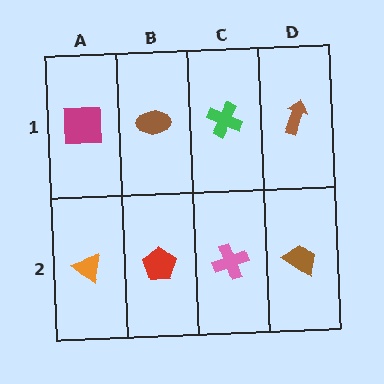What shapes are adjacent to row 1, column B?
A red pentagon (row 2, column B), a magenta square (row 1, column A), a green cross (row 1, column C).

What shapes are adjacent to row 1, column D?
A brown trapezoid (row 2, column D), a green cross (row 1, column C).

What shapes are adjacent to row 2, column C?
A green cross (row 1, column C), a red pentagon (row 2, column B), a brown trapezoid (row 2, column D).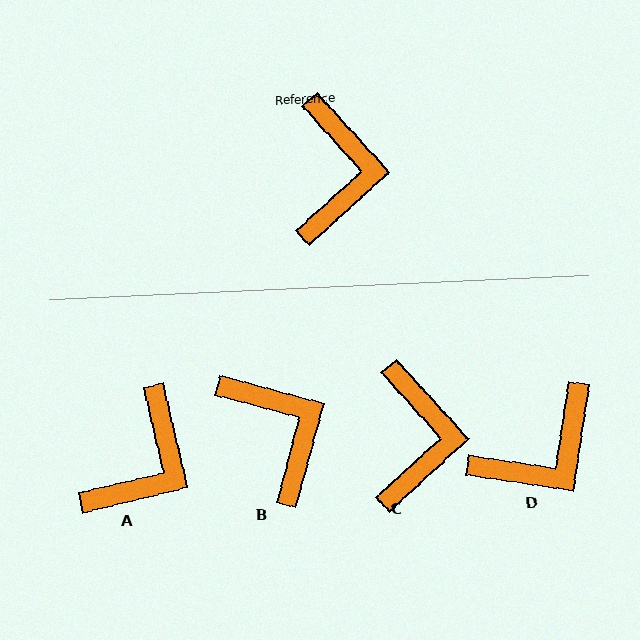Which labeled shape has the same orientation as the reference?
C.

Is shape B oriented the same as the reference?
No, it is off by about 33 degrees.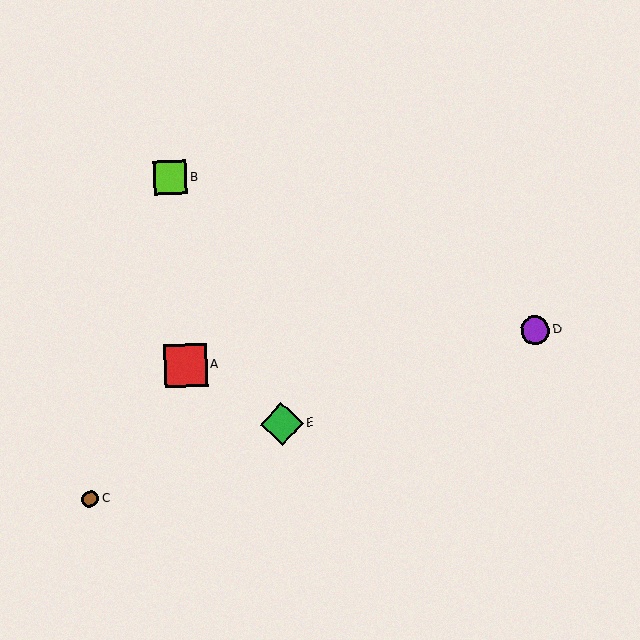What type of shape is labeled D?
Shape D is a purple circle.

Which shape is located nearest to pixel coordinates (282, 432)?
The green diamond (labeled E) at (282, 424) is nearest to that location.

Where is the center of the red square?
The center of the red square is at (185, 365).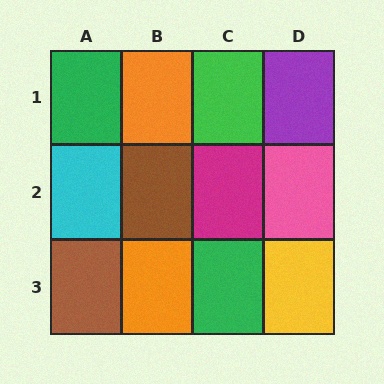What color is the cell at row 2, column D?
Pink.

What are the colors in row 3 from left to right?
Brown, orange, green, yellow.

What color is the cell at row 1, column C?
Green.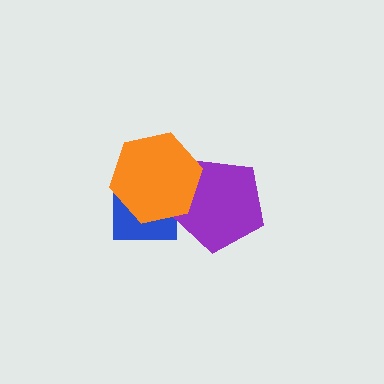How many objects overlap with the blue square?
2 objects overlap with the blue square.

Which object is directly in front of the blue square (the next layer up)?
The purple pentagon is directly in front of the blue square.